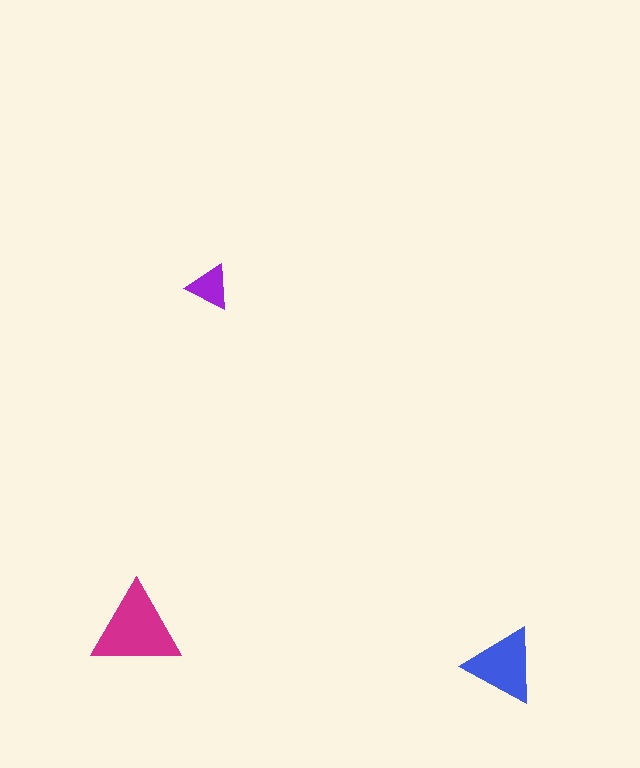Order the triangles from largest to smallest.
the magenta one, the blue one, the purple one.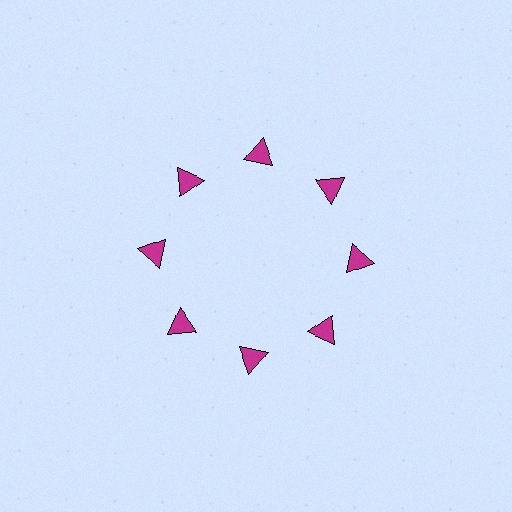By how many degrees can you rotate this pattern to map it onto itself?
The pattern maps onto itself every 45 degrees of rotation.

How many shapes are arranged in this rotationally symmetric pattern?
There are 8 shapes, arranged in 8 groups of 1.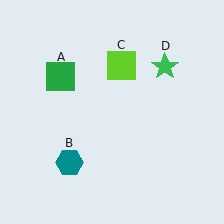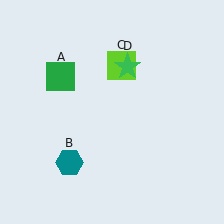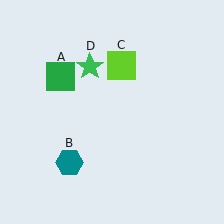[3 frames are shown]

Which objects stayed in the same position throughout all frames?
Green square (object A) and teal hexagon (object B) and lime square (object C) remained stationary.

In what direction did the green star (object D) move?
The green star (object D) moved left.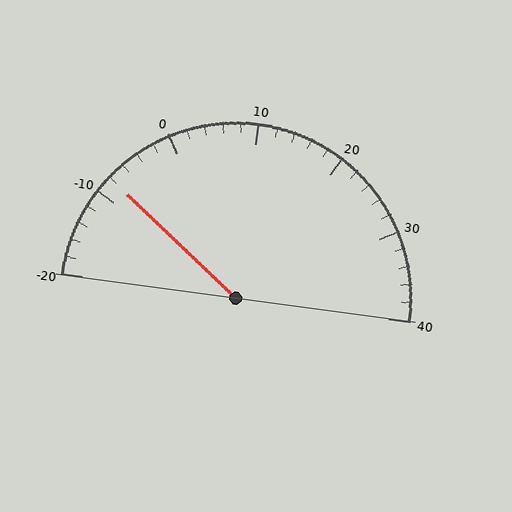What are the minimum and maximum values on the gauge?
The gauge ranges from -20 to 40.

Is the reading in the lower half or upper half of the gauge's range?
The reading is in the lower half of the range (-20 to 40).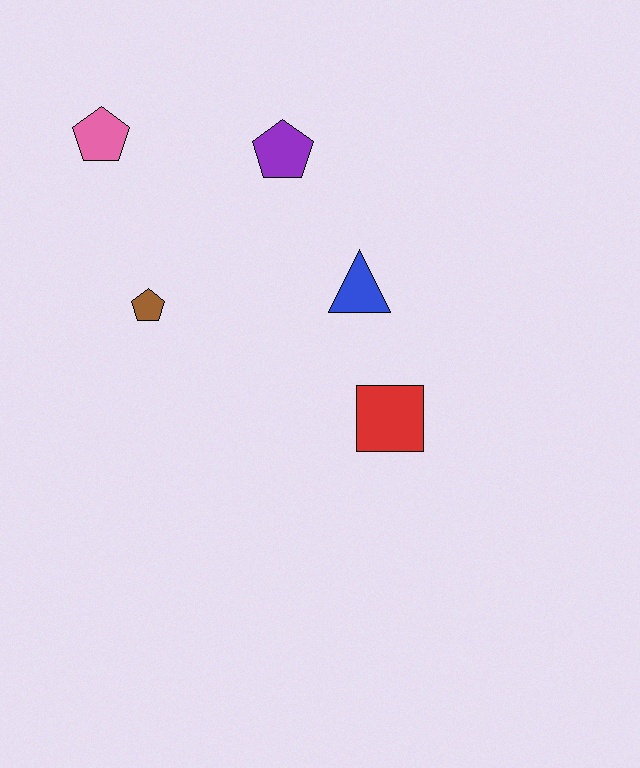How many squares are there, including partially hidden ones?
There is 1 square.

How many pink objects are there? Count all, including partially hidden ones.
There is 1 pink object.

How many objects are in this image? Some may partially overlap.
There are 5 objects.